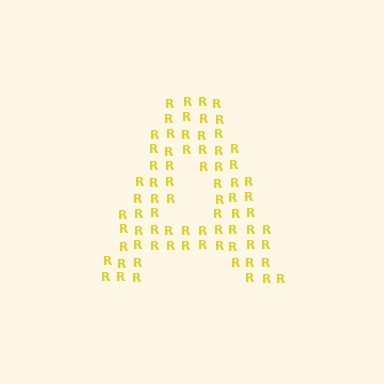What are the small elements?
The small elements are letter R's.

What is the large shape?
The large shape is the letter A.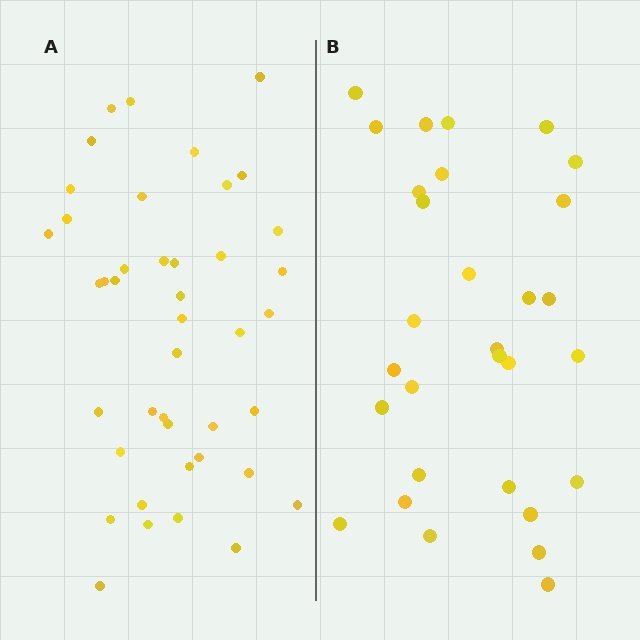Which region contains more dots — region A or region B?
Region A (the left region) has more dots.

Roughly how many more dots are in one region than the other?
Region A has roughly 12 or so more dots than region B.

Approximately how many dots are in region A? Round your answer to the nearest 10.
About 40 dots. (The exact count is 42, which rounds to 40.)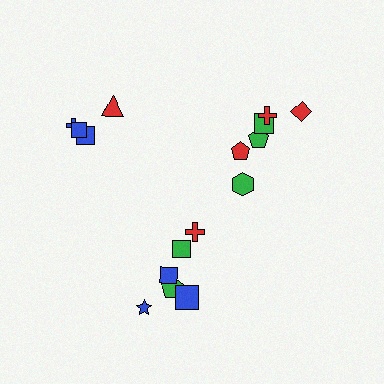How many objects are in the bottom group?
There are 6 objects.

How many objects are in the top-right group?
There are 6 objects.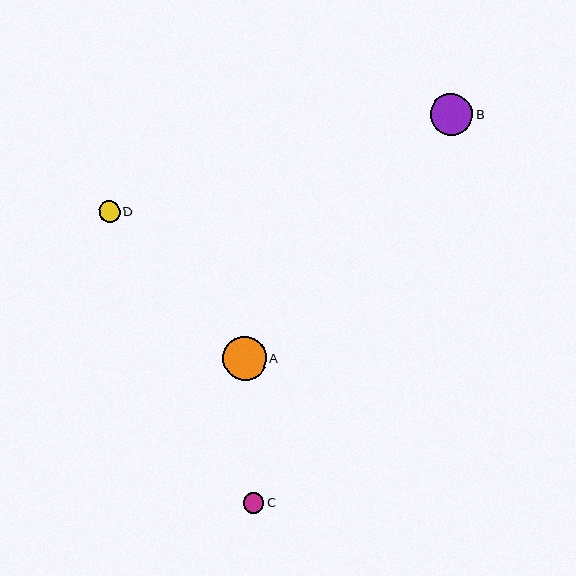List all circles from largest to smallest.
From largest to smallest: A, B, D, C.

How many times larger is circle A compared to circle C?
Circle A is approximately 2.1 times the size of circle C.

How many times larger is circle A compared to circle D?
Circle A is approximately 2.1 times the size of circle D.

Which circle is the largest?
Circle A is the largest with a size of approximately 44 pixels.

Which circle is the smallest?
Circle C is the smallest with a size of approximately 21 pixels.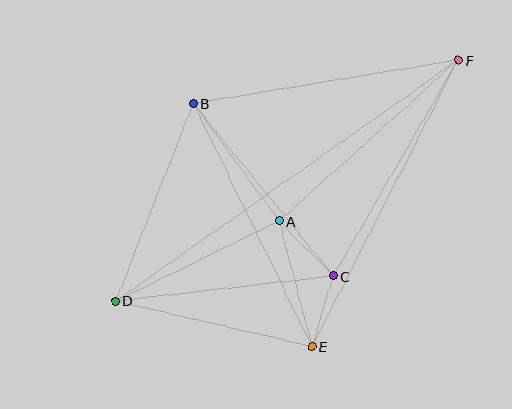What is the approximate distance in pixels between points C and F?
The distance between C and F is approximately 250 pixels.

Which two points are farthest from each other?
Points D and F are farthest from each other.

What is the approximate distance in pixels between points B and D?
The distance between B and D is approximately 212 pixels.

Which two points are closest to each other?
Points C and E are closest to each other.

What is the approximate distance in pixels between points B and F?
The distance between B and F is approximately 269 pixels.